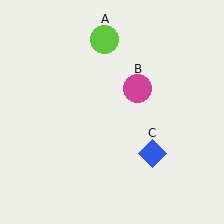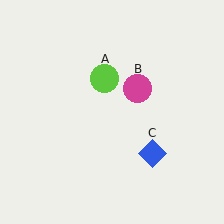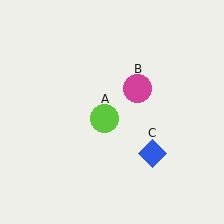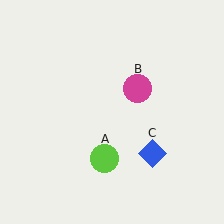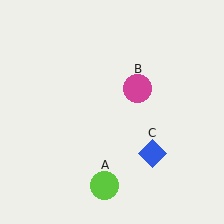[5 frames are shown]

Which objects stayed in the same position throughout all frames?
Magenta circle (object B) and blue diamond (object C) remained stationary.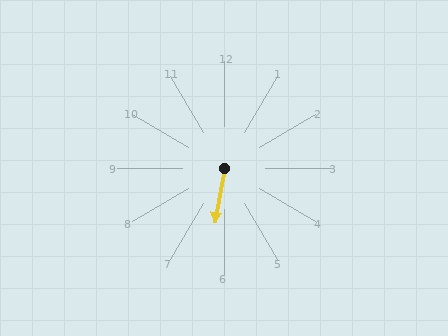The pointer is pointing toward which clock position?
Roughly 6 o'clock.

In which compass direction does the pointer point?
South.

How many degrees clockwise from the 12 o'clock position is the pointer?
Approximately 190 degrees.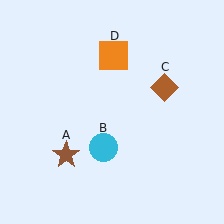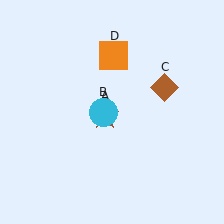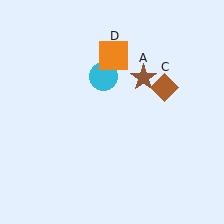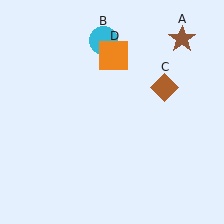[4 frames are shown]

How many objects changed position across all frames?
2 objects changed position: brown star (object A), cyan circle (object B).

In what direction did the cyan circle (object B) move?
The cyan circle (object B) moved up.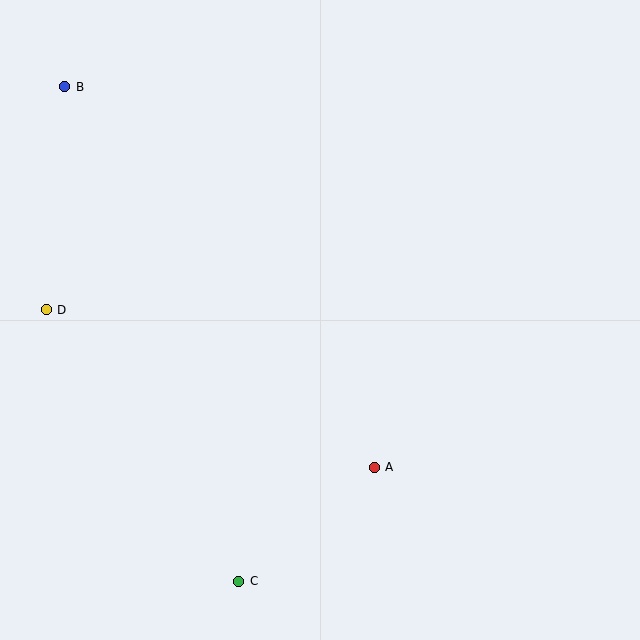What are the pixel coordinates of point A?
Point A is at (374, 467).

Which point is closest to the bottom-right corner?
Point A is closest to the bottom-right corner.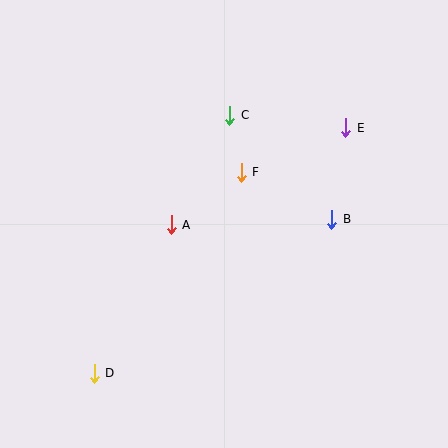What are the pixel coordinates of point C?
Point C is at (230, 115).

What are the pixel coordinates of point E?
Point E is at (346, 128).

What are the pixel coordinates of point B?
Point B is at (332, 219).